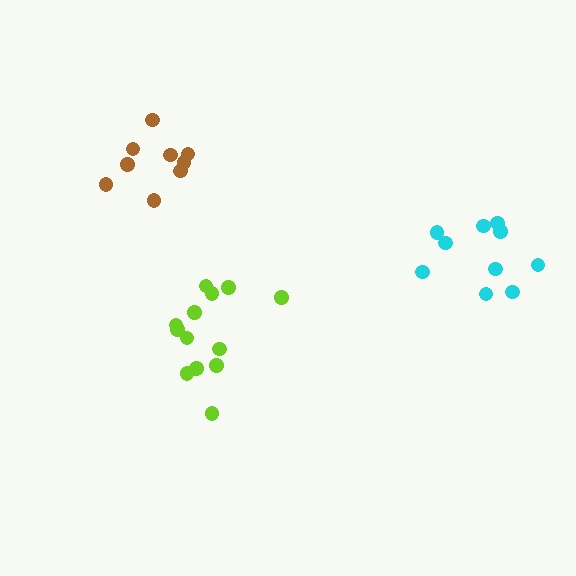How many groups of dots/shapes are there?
There are 3 groups.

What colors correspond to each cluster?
The clusters are colored: brown, cyan, lime.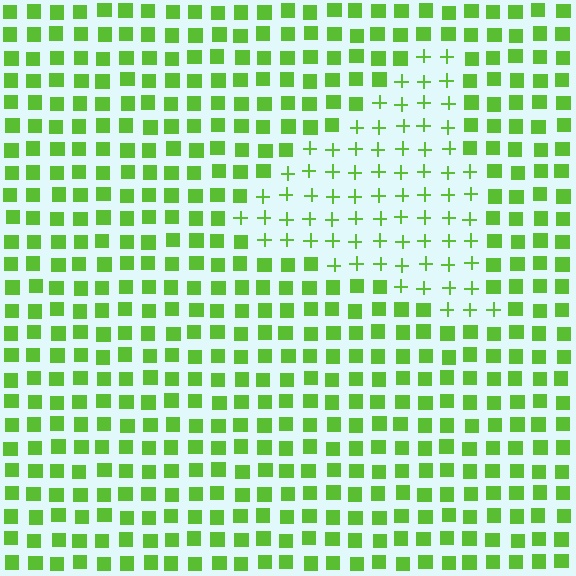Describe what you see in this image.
The image is filled with small lime elements arranged in a uniform grid. A triangle-shaped region contains plus signs, while the surrounding area contains squares. The boundary is defined purely by the change in element shape.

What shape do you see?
I see a triangle.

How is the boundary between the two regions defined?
The boundary is defined by a change in element shape: plus signs inside vs. squares outside. All elements share the same color and spacing.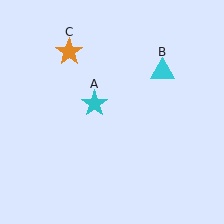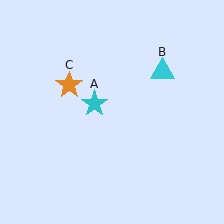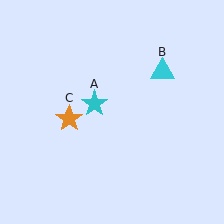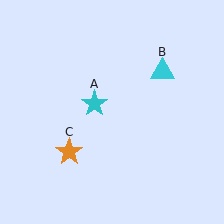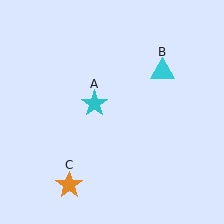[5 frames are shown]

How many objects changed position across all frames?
1 object changed position: orange star (object C).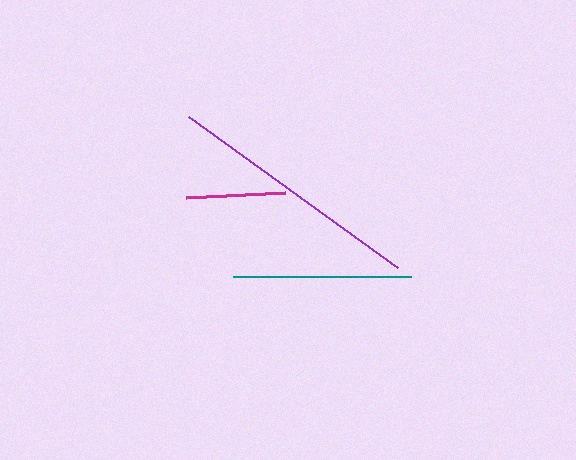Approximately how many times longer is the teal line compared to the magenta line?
The teal line is approximately 1.8 times the length of the magenta line.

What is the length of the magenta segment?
The magenta segment is approximately 100 pixels long.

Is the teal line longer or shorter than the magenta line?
The teal line is longer than the magenta line.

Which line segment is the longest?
The purple line is the longest at approximately 258 pixels.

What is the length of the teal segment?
The teal segment is approximately 178 pixels long.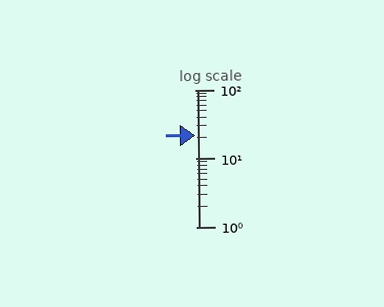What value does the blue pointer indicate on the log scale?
The pointer indicates approximately 22.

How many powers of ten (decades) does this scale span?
The scale spans 2 decades, from 1 to 100.